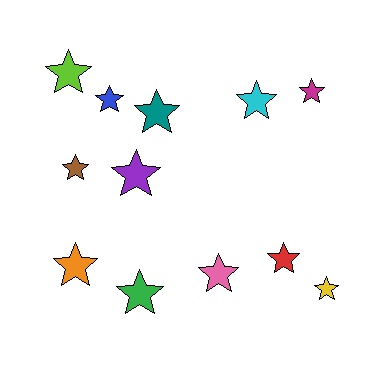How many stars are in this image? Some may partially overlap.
There are 12 stars.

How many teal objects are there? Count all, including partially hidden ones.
There is 1 teal object.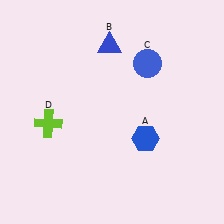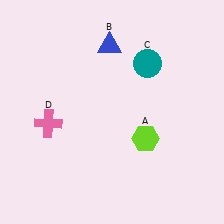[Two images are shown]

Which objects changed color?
A changed from blue to lime. C changed from blue to teal. D changed from lime to pink.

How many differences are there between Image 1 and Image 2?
There are 3 differences between the two images.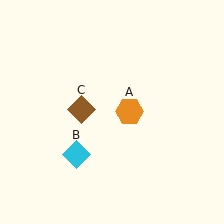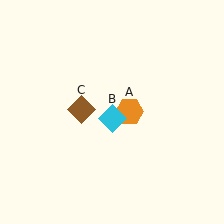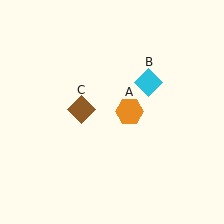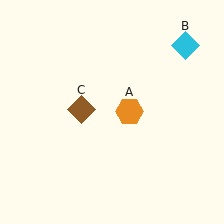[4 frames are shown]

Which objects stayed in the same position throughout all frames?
Orange hexagon (object A) and brown diamond (object C) remained stationary.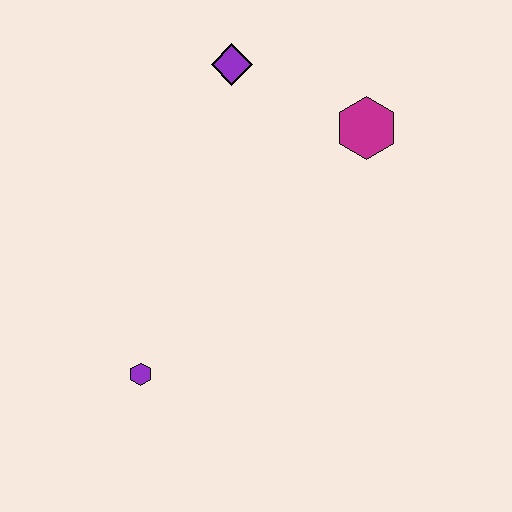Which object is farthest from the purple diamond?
The purple hexagon is farthest from the purple diamond.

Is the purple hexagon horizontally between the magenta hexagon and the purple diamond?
No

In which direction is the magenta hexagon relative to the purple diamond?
The magenta hexagon is to the right of the purple diamond.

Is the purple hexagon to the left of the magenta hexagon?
Yes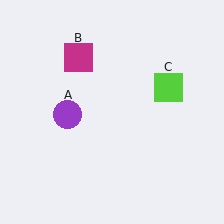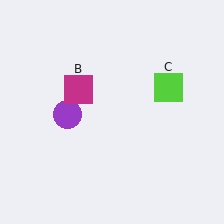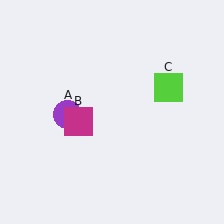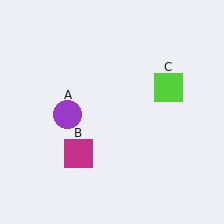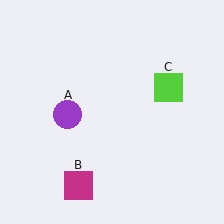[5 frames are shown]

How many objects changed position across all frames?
1 object changed position: magenta square (object B).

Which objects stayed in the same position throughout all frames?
Purple circle (object A) and lime square (object C) remained stationary.